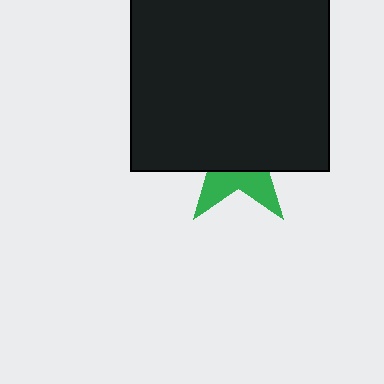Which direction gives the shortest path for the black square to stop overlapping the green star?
Moving up gives the shortest separation.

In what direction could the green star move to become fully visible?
The green star could move down. That would shift it out from behind the black square entirely.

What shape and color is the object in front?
The object in front is a black square.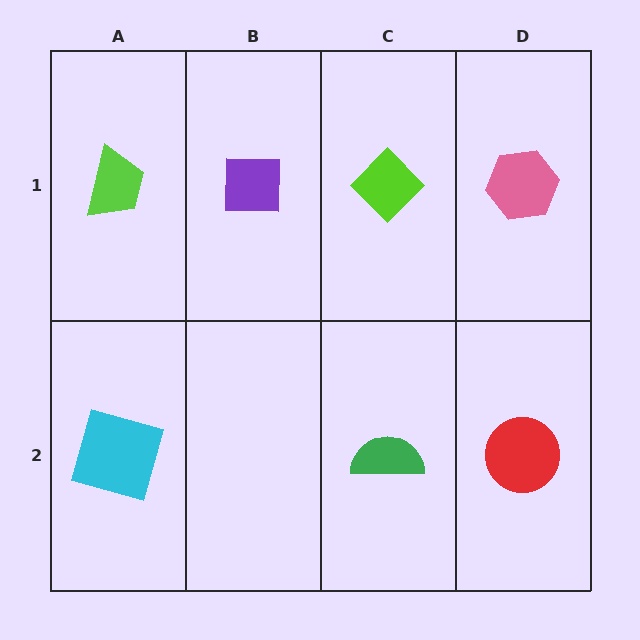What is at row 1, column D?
A pink hexagon.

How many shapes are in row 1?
4 shapes.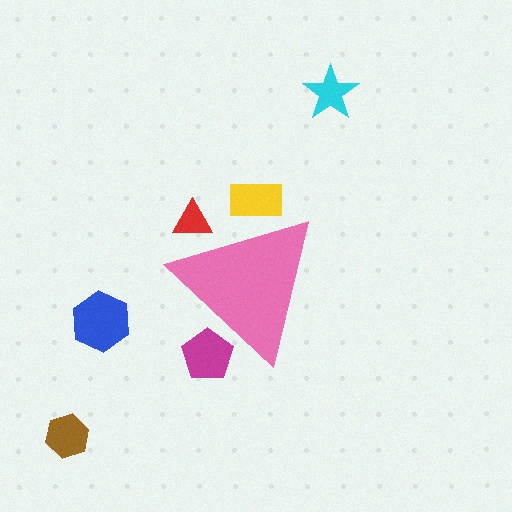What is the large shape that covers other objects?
A pink triangle.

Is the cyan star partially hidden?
No, the cyan star is fully visible.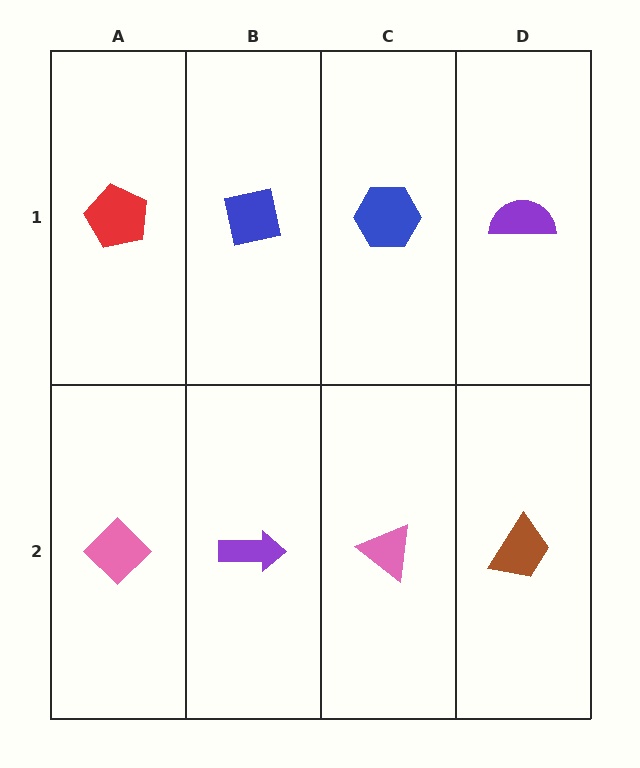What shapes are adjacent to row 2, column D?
A purple semicircle (row 1, column D), a pink triangle (row 2, column C).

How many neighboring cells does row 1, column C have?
3.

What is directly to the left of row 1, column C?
A blue square.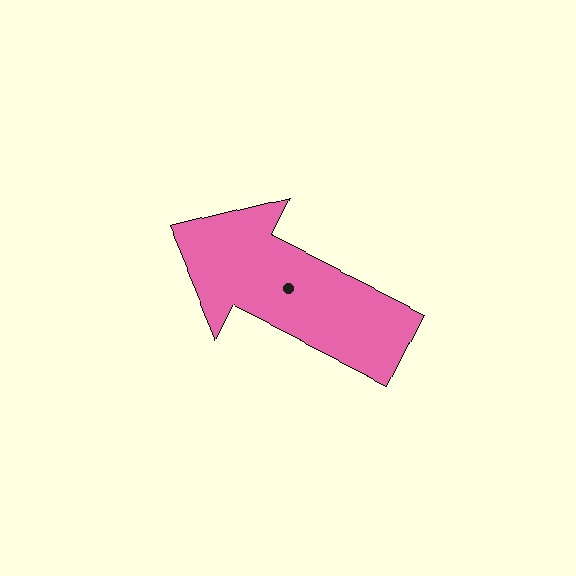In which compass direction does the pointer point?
Northwest.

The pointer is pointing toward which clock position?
Roughly 10 o'clock.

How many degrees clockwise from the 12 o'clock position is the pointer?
Approximately 296 degrees.